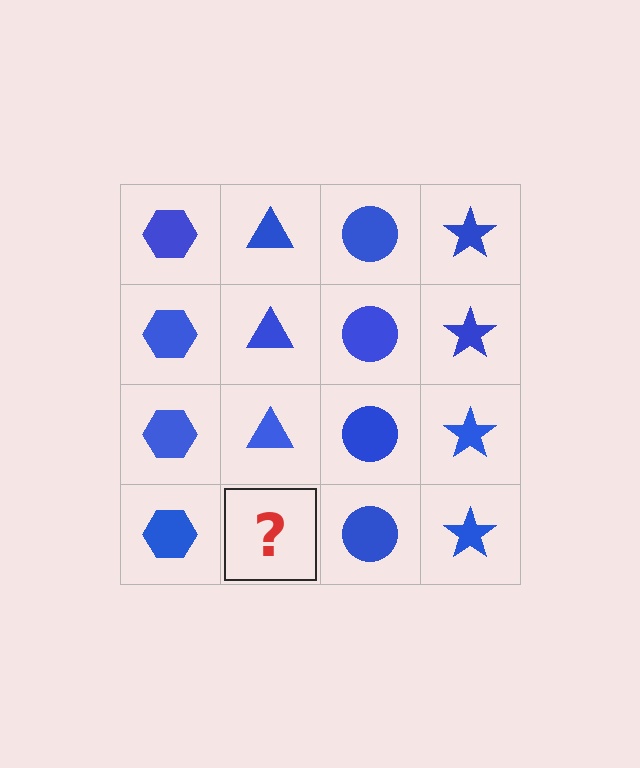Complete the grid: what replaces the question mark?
The question mark should be replaced with a blue triangle.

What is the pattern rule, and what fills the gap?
The rule is that each column has a consistent shape. The gap should be filled with a blue triangle.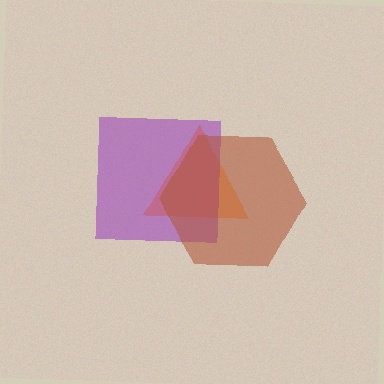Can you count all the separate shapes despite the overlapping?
Yes, there are 3 separate shapes.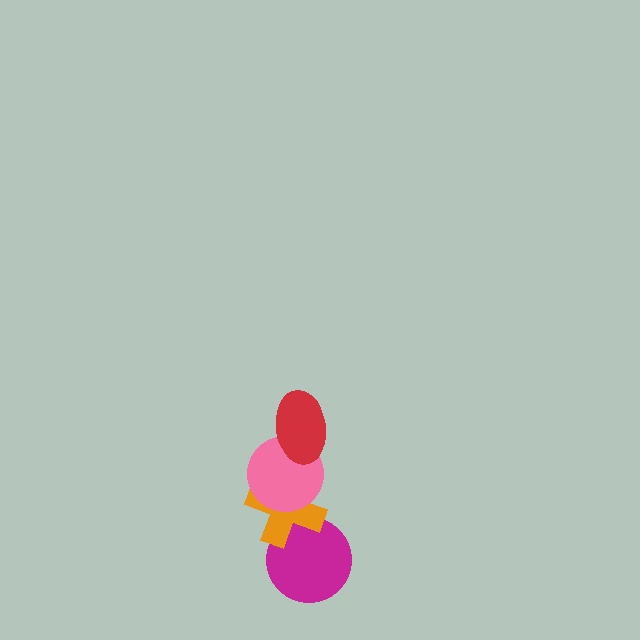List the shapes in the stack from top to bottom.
From top to bottom: the red ellipse, the pink circle, the orange cross, the magenta circle.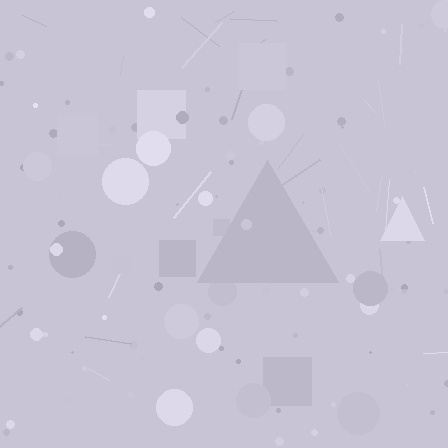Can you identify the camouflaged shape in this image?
The camouflaged shape is a triangle.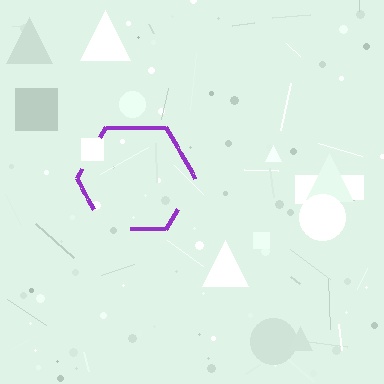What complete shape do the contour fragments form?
The contour fragments form a hexagon.